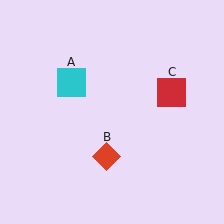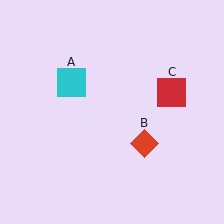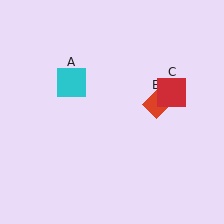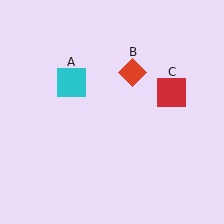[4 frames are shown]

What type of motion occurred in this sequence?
The red diamond (object B) rotated counterclockwise around the center of the scene.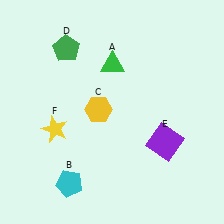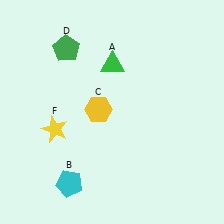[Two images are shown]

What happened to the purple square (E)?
The purple square (E) was removed in Image 2. It was in the bottom-right area of Image 1.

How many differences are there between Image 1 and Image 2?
There is 1 difference between the two images.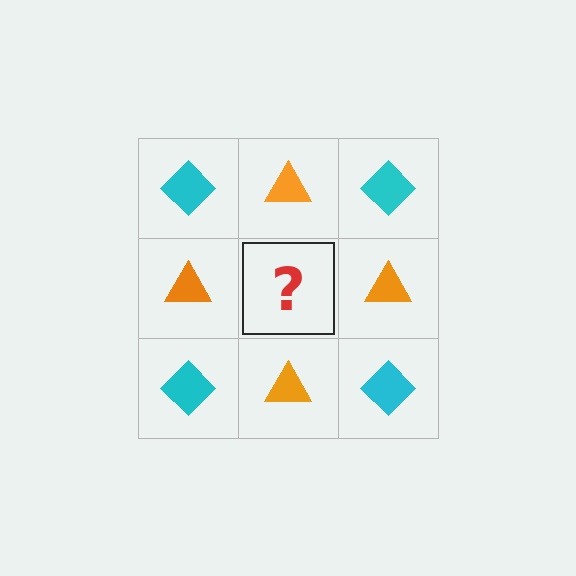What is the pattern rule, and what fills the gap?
The rule is that it alternates cyan diamond and orange triangle in a checkerboard pattern. The gap should be filled with a cyan diamond.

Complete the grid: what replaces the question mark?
The question mark should be replaced with a cyan diamond.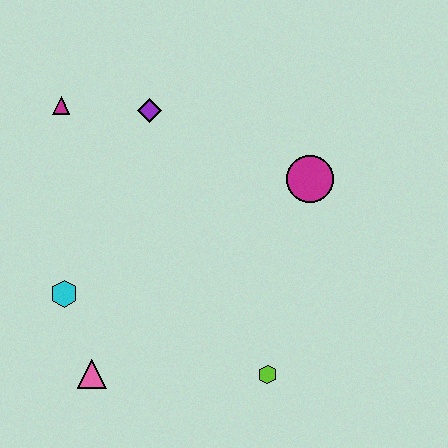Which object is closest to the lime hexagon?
The pink triangle is closest to the lime hexagon.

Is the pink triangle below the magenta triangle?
Yes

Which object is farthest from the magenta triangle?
The lime hexagon is farthest from the magenta triangle.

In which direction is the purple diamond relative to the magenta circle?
The purple diamond is to the left of the magenta circle.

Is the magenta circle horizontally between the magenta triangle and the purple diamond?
No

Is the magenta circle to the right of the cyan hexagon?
Yes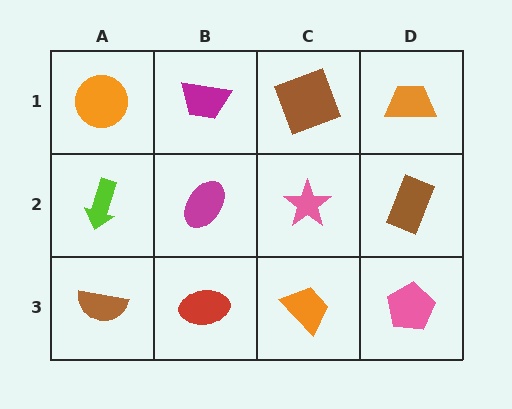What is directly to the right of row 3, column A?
A red ellipse.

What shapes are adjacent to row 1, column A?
A lime arrow (row 2, column A), a magenta trapezoid (row 1, column B).